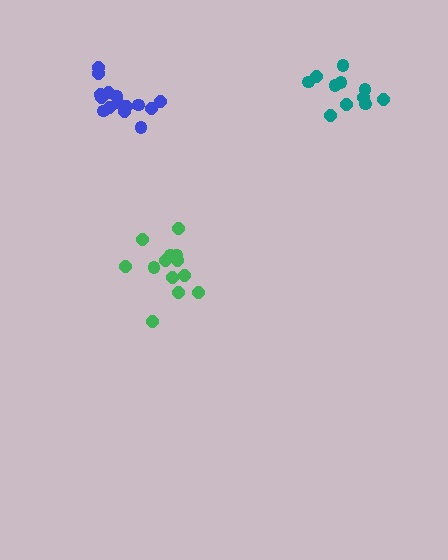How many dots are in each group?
Group 1: 13 dots, Group 2: 15 dots, Group 3: 11 dots (39 total).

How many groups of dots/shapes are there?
There are 3 groups.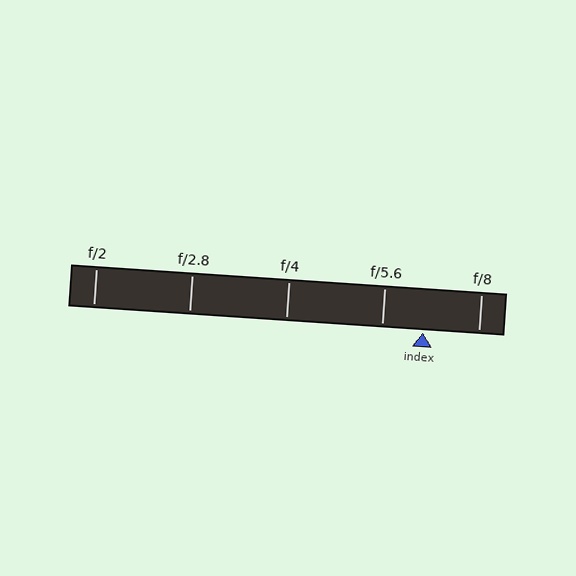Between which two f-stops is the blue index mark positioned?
The index mark is between f/5.6 and f/8.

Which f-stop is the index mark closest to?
The index mark is closest to f/5.6.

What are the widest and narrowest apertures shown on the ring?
The widest aperture shown is f/2 and the narrowest is f/8.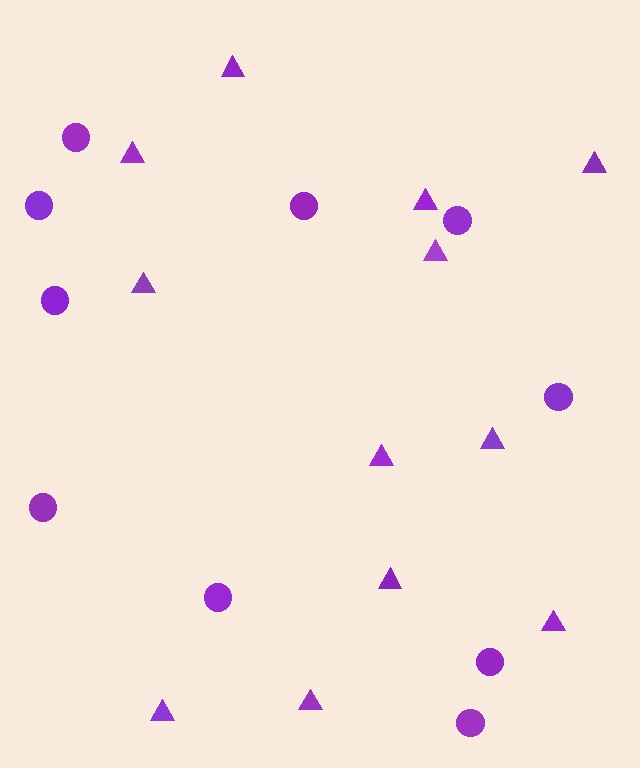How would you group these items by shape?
There are 2 groups: one group of triangles (12) and one group of circles (10).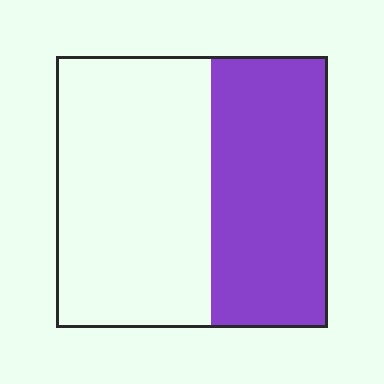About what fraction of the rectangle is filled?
About two fifths (2/5).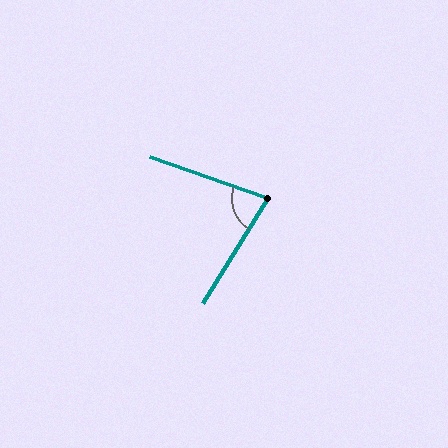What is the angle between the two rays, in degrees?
Approximately 78 degrees.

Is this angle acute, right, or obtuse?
It is acute.